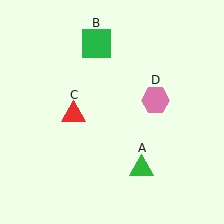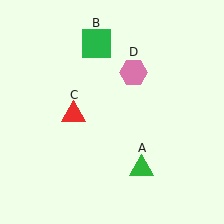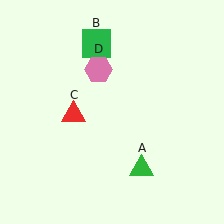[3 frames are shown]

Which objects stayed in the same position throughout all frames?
Green triangle (object A) and green square (object B) and red triangle (object C) remained stationary.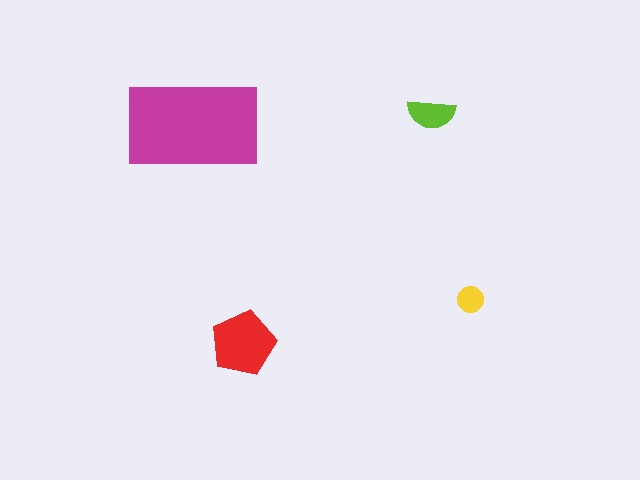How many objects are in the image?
There are 4 objects in the image.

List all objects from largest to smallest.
The magenta rectangle, the red pentagon, the lime semicircle, the yellow circle.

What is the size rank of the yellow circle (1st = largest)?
4th.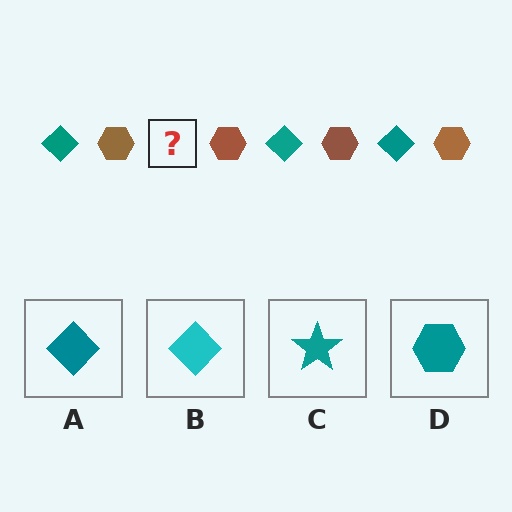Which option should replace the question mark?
Option A.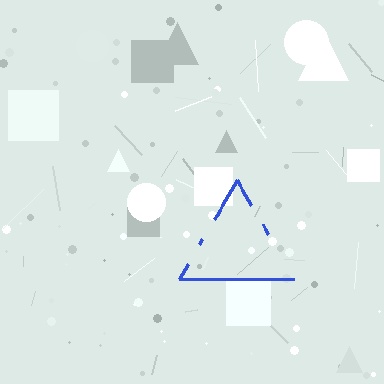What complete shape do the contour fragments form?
The contour fragments form a triangle.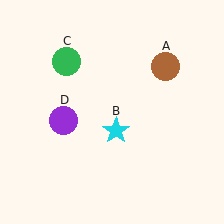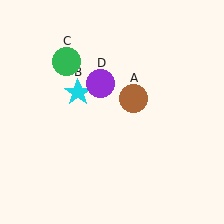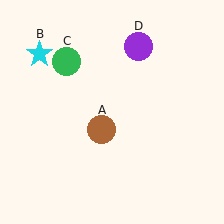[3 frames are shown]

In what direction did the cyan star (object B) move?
The cyan star (object B) moved up and to the left.